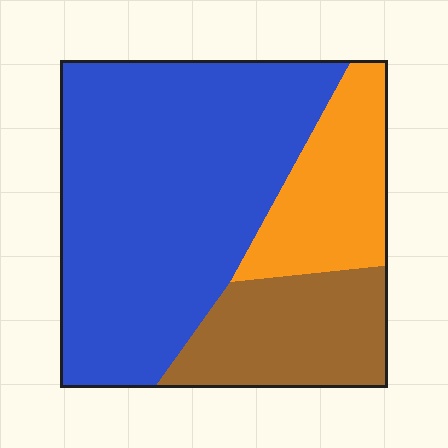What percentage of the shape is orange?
Orange takes up about one fifth (1/5) of the shape.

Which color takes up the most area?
Blue, at roughly 60%.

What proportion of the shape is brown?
Brown takes up between a sixth and a third of the shape.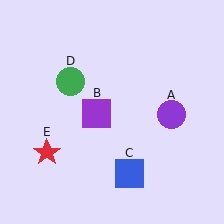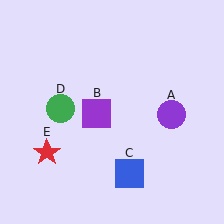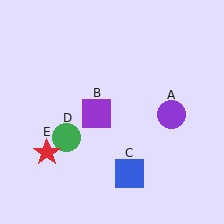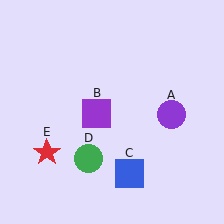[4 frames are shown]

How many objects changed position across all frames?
1 object changed position: green circle (object D).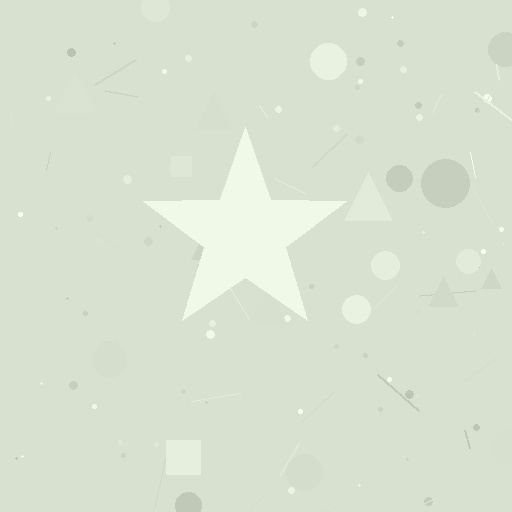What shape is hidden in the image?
A star is hidden in the image.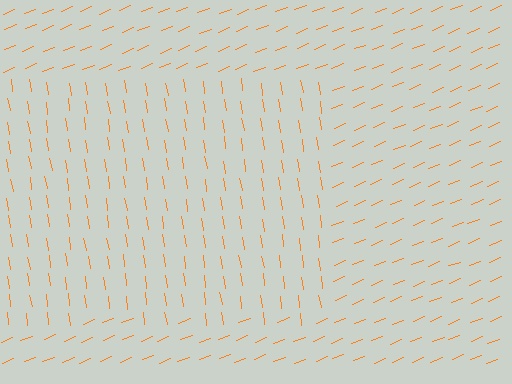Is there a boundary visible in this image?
Yes, there is a texture boundary formed by a change in line orientation.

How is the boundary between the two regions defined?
The boundary is defined purely by a change in line orientation (approximately 77 degrees difference). All lines are the same color and thickness.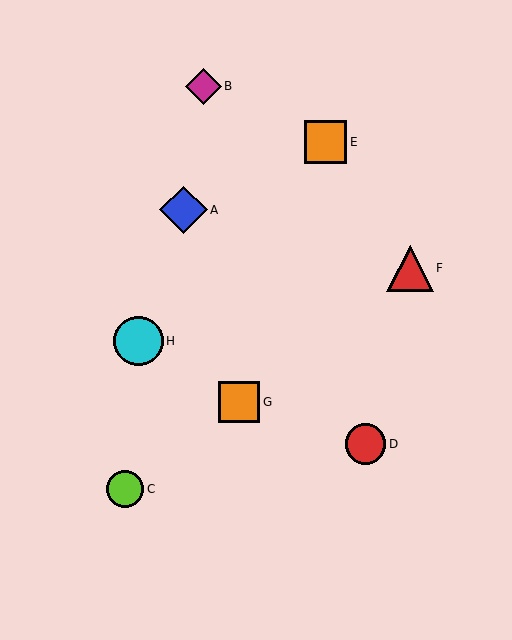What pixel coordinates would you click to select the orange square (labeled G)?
Click at (239, 402) to select the orange square G.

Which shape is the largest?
The cyan circle (labeled H) is the largest.